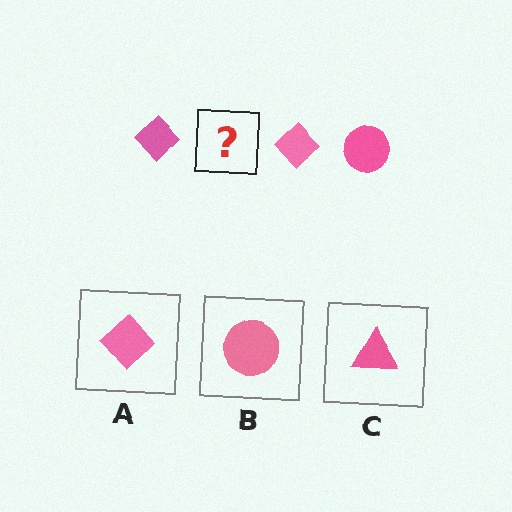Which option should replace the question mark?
Option B.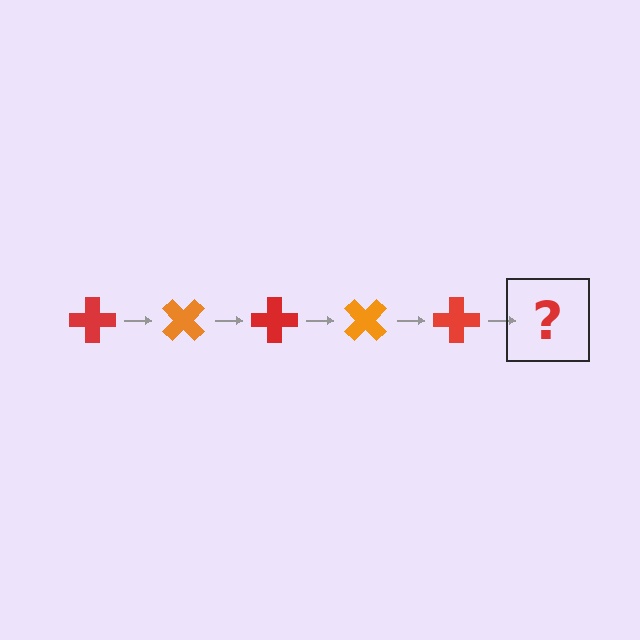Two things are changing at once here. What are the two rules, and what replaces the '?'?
The two rules are that it rotates 45 degrees each step and the color cycles through red and orange. The '?' should be an orange cross, rotated 225 degrees from the start.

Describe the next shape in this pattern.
It should be an orange cross, rotated 225 degrees from the start.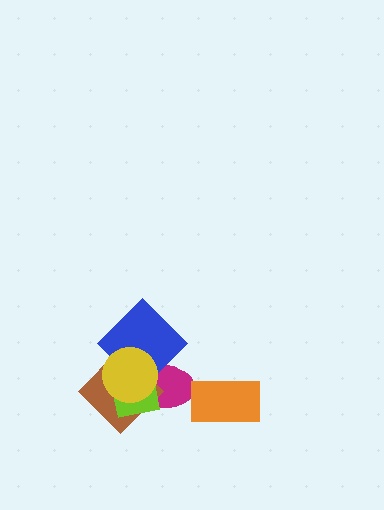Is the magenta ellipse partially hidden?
Yes, it is partially covered by another shape.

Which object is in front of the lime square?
The yellow circle is in front of the lime square.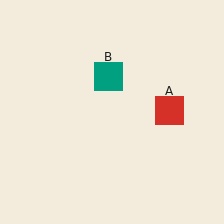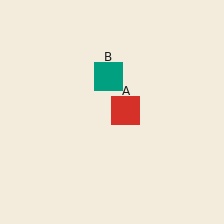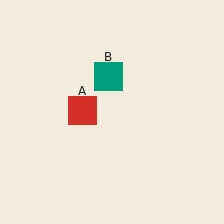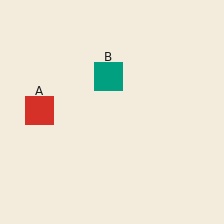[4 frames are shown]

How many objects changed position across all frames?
1 object changed position: red square (object A).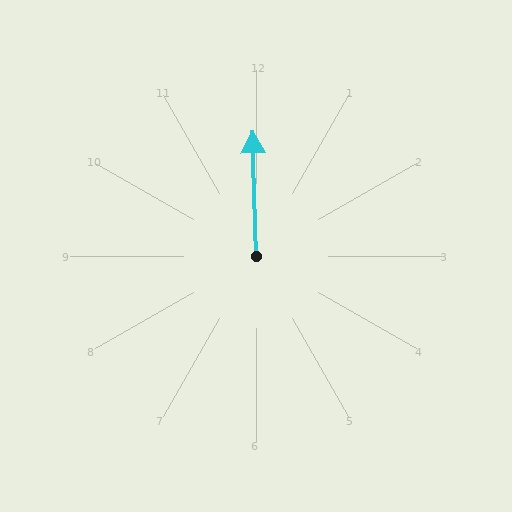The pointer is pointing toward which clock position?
Roughly 12 o'clock.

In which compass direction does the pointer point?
North.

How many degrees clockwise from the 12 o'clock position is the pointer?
Approximately 358 degrees.